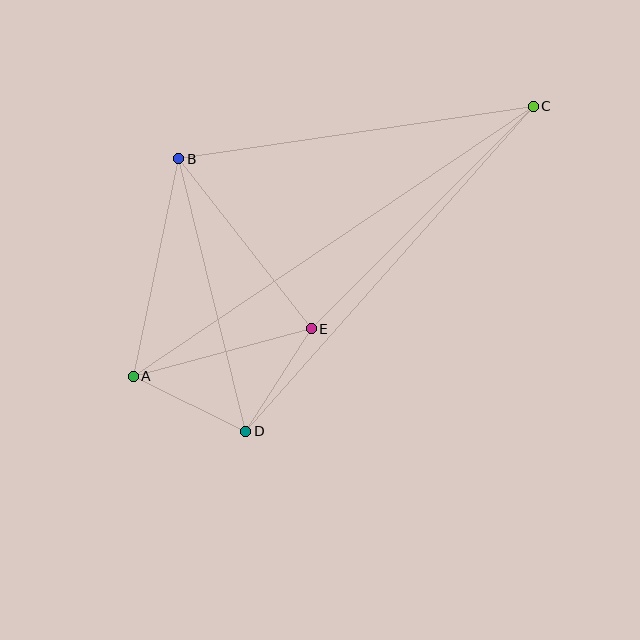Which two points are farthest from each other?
Points A and C are farthest from each other.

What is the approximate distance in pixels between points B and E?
The distance between B and E is approximately 216 pixels.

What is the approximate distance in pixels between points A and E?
The distance between A and E is approximately 185 pixels.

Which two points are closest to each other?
Points D and E are closest to each other.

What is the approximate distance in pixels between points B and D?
The distance between B and D is approximately 281 pixels.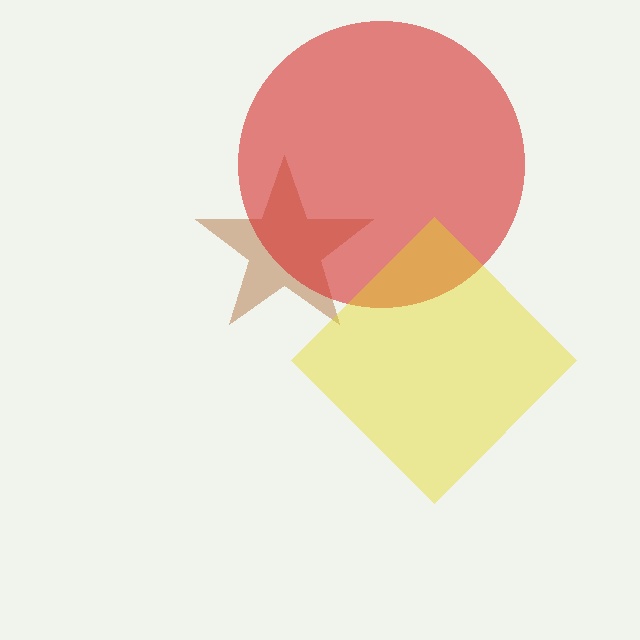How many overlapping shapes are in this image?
There are 3 overlapping shapes in the image.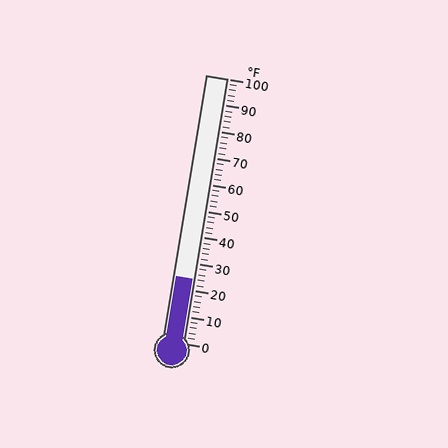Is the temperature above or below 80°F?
The temperature is below 80°F.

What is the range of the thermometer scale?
The thermometer scale ranges from 0°F to 100°F.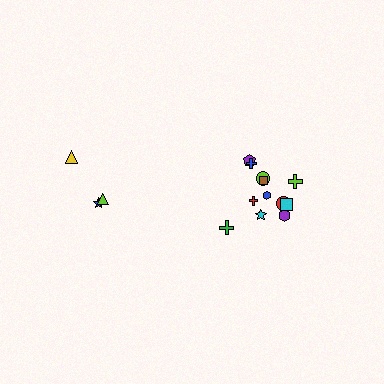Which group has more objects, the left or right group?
The right group.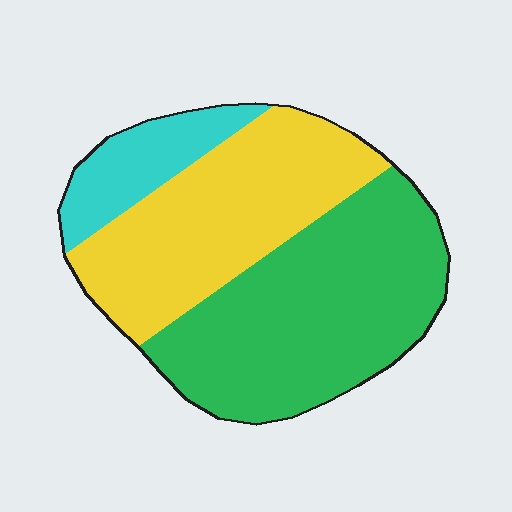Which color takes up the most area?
Green, at roughly 50%.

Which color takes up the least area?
Cyan, at roughly 15%.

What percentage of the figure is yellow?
Yellow takes up between a quarter and a half of the figure.